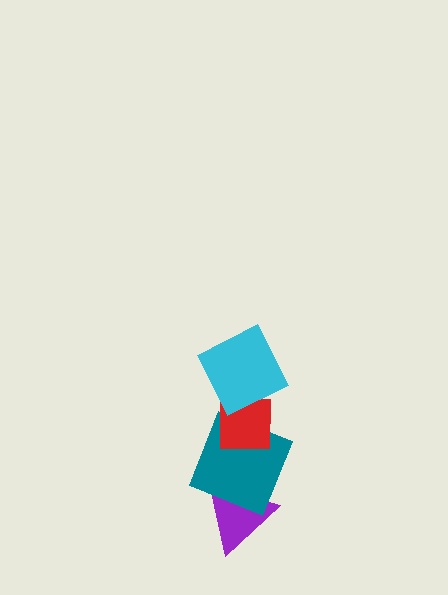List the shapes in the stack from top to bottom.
From top to bottom: the cyan square, the red square, the teal square, the purple triangle.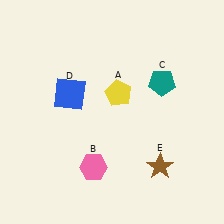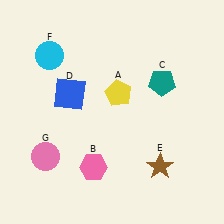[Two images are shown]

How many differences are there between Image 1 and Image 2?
There are 2 differences between the two images.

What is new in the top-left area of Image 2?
A cyan circle (F) was added in the top-left area of Image 2.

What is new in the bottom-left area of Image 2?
A pink circle (G) was added in the bottom-left area of Image 2.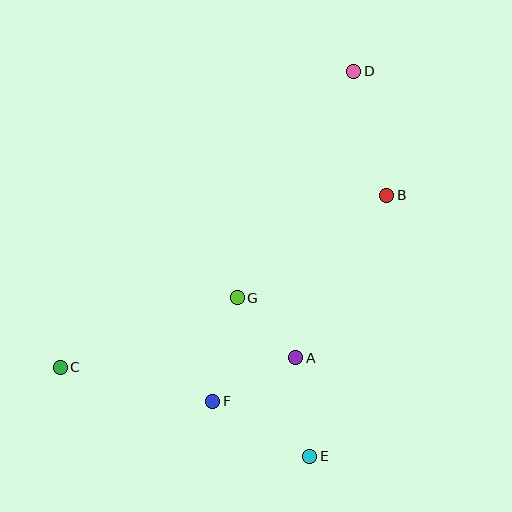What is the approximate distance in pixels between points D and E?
The distance between D and E is approximately 387 pixels.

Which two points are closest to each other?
Points A and G are closest to each other.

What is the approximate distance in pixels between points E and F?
The distance between E and F is approximately 111 pixels.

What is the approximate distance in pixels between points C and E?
The distance between C and E is approximately 265 pixels.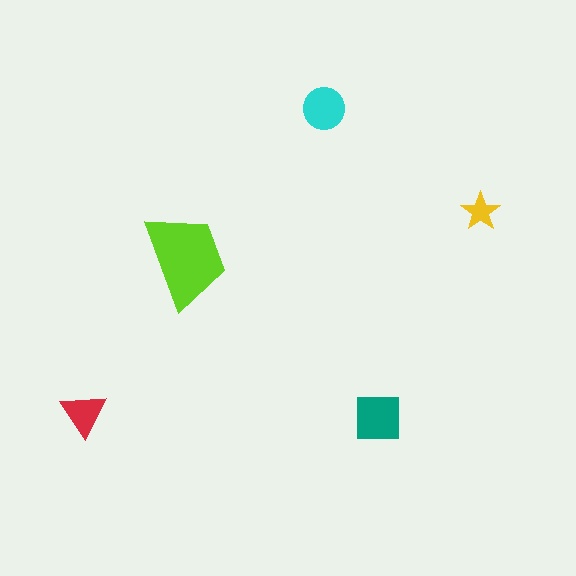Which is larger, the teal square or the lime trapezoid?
The lime trapezoid.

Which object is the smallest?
The yellow star.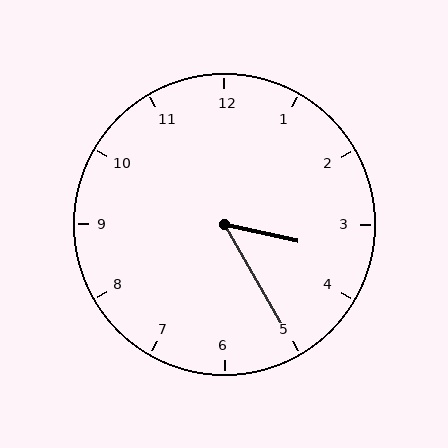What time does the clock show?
3:25.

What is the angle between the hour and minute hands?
Approximately 48 degrees.